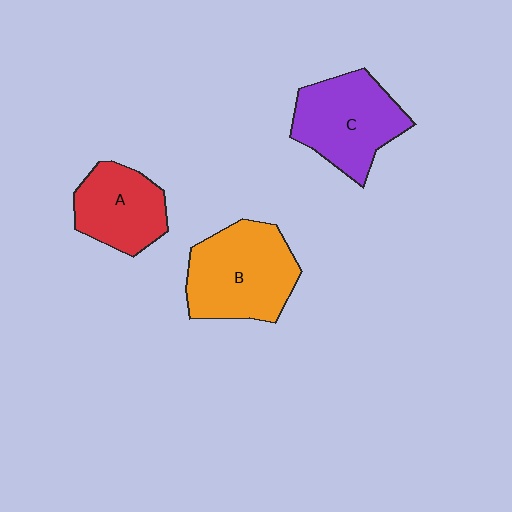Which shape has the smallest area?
Shape A (red).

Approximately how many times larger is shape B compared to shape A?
Approximately 1.4 times.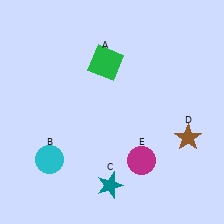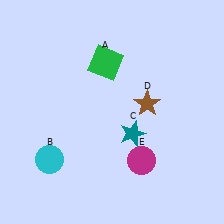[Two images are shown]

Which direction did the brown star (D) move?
The brown star (D) moved left.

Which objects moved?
The objects that moved are: the teal star (C), the brown star (D).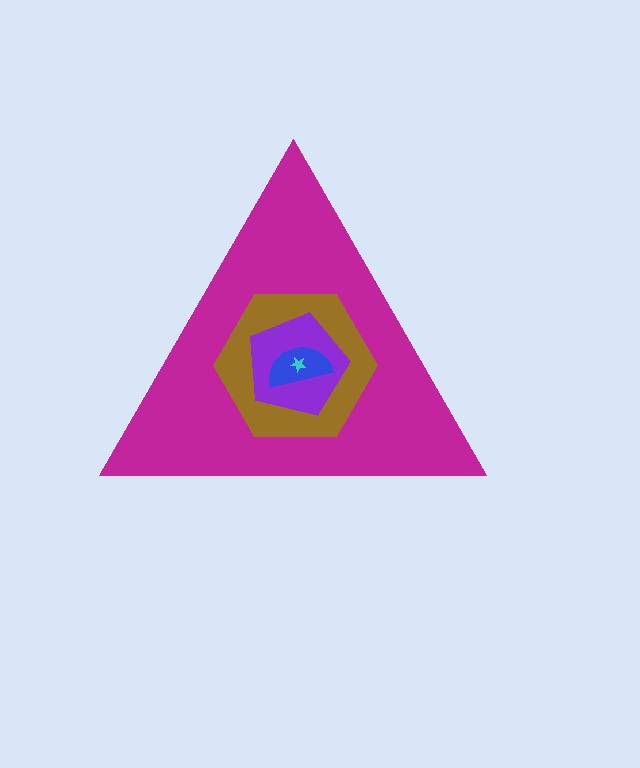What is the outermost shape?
The magenta triangle.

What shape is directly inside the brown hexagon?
The purple pentagon.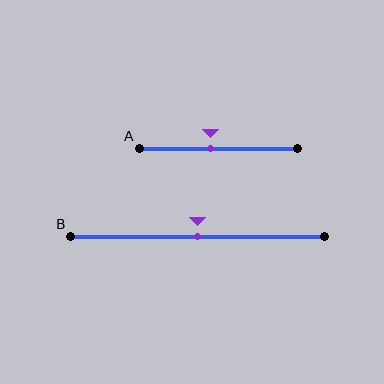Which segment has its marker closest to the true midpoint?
Segment B has its marker closest to the true midpoint.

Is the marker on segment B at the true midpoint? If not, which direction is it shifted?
Yes, the marker on segment B is at the true midpoint.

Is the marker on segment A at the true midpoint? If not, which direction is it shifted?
No, the marker on segment A is shifted to the left by about 5% of the segment length.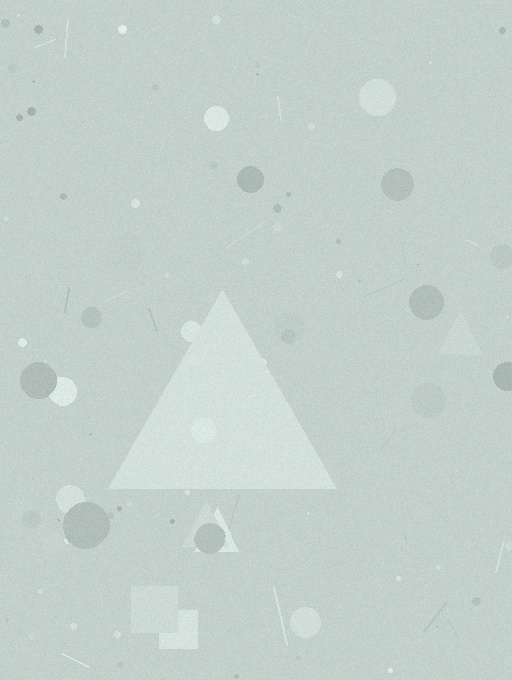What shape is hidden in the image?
A triangle is hidden in the image.